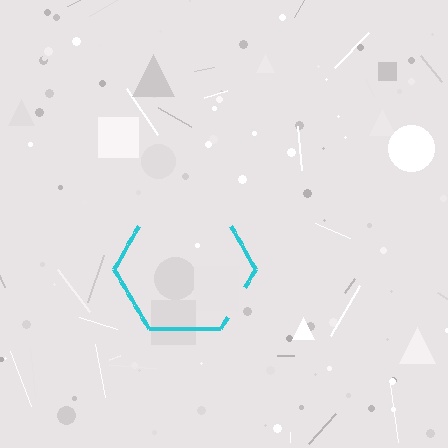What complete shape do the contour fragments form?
The contour fragments form a hexagon.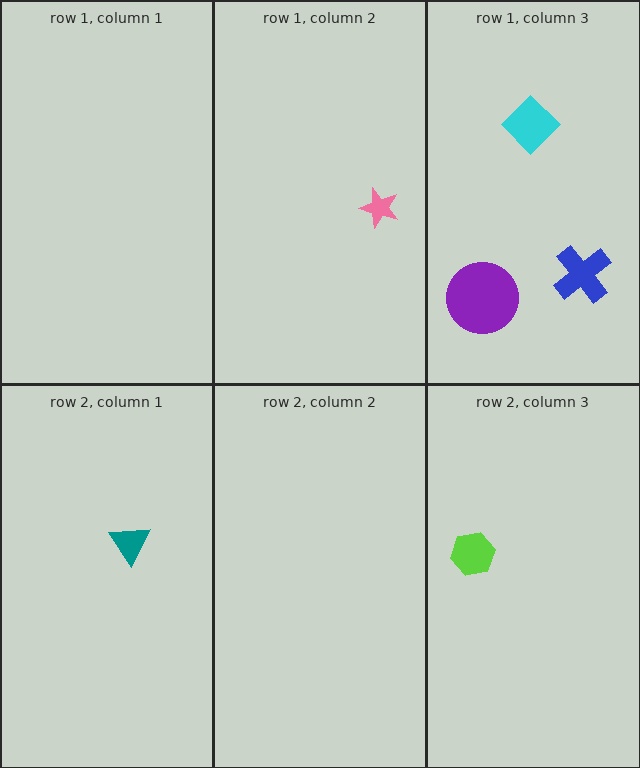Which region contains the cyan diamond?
The row 1, column 3 region.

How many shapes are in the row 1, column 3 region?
3.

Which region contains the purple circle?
The row 1, column 3 region.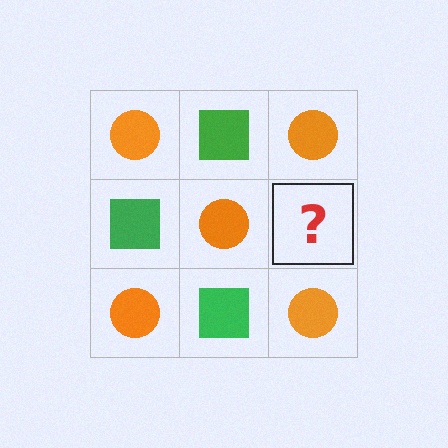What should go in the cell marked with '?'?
The missing cell should contain a green square.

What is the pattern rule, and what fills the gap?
The rule is that it alternates orange circle and green square in a checkerboard pattern. The gap should be filled with a green square.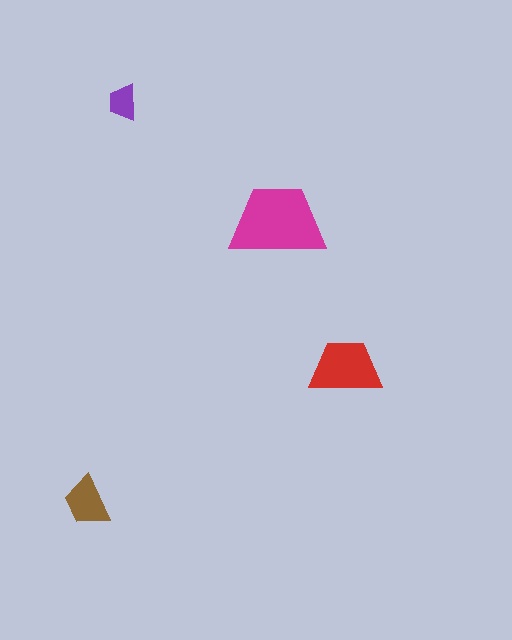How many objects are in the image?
There are 4 objects in the image.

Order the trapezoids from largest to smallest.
the magenta one, the red one, the brown one, the purple one.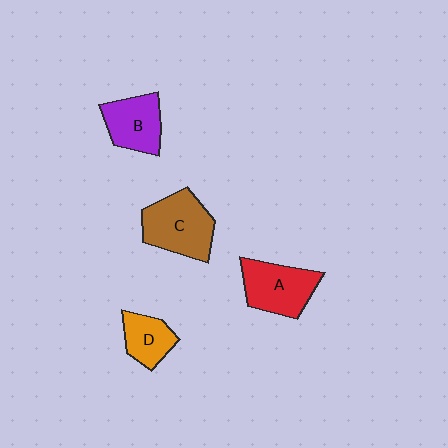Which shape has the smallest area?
Shape D (orange).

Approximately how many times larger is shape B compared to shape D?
Approximately 1.3 times.